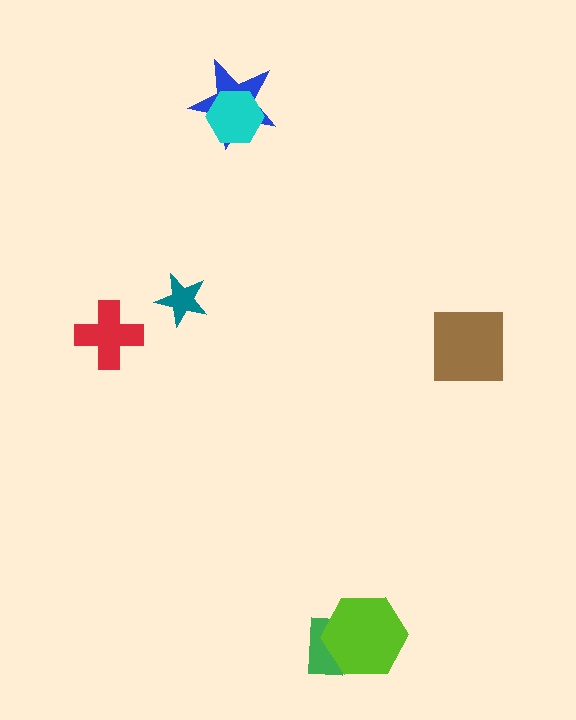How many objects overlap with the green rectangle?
1 object overlaps with the green rectangle.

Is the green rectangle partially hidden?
Yes, it is partially covered by another shape.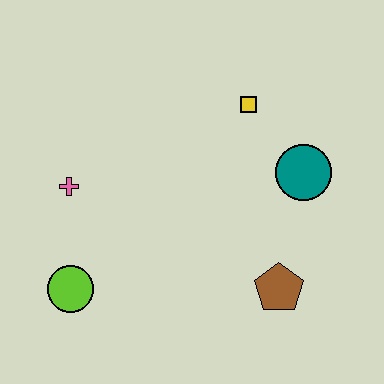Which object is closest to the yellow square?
The teal circle is closest to the yellow square.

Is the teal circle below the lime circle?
No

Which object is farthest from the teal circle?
The lime circle is farthest from the teal circle.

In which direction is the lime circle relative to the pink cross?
The lime circle is below the pink cross.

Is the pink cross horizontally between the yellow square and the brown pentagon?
No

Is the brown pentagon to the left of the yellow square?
No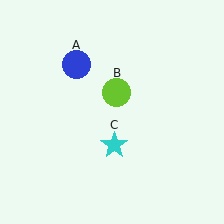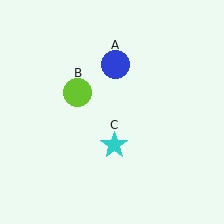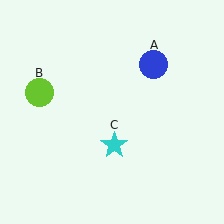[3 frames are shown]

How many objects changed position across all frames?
2 objects changed position: blue circle (object A), lime circle (object B).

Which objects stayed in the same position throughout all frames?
Cyan star (object C) remained stationary.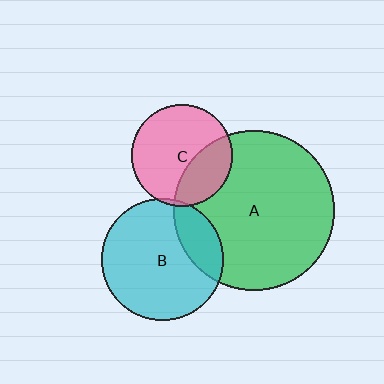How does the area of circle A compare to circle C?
Approximately 2.5 times.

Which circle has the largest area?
Circle A (green).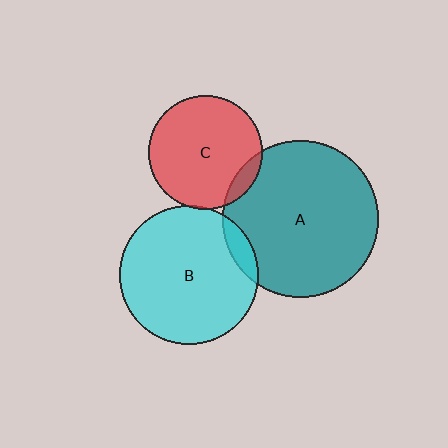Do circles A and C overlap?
Yes.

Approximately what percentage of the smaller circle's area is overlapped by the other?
Approximately 10%.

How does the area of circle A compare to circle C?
Approximately 1.9 times.